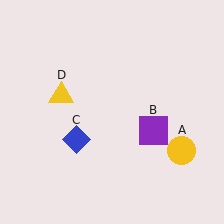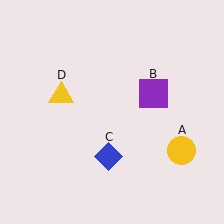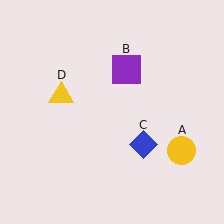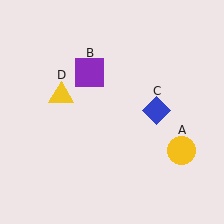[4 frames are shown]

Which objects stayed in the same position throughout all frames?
Yellow circle (object A) and yellow triangle (object D) remained stationary.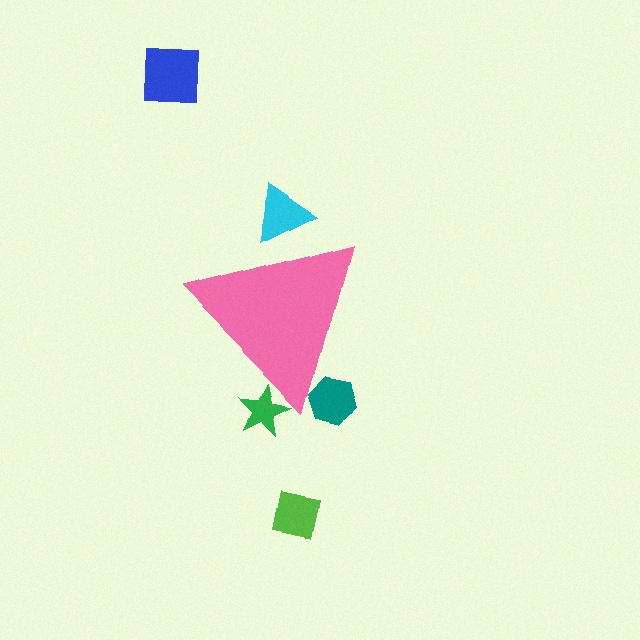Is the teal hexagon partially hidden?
Yes, the teal hexagon is partially hidden behind the pink triangle.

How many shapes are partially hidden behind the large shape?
3 shapes are partially hidden.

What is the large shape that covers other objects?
A pink triangle.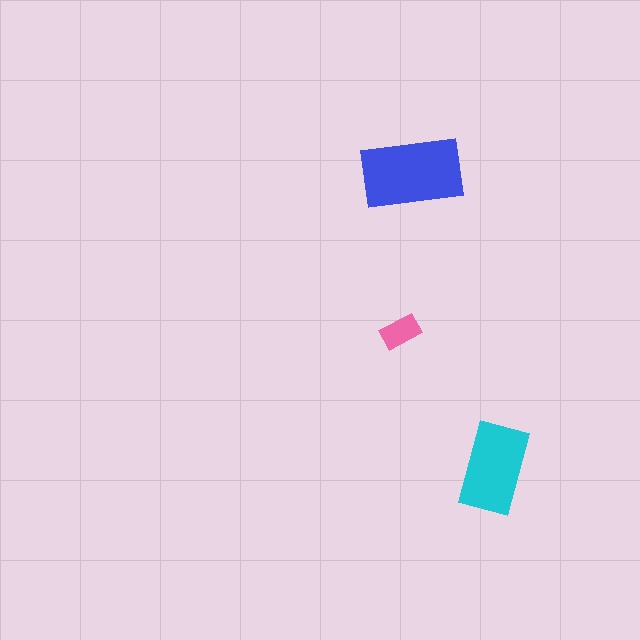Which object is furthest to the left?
The pink rectangle is leftmost.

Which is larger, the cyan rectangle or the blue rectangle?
The blue one.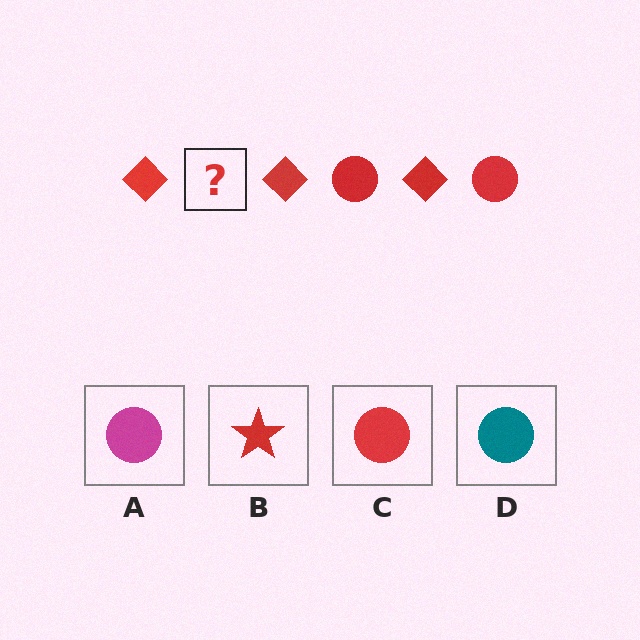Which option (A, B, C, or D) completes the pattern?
C.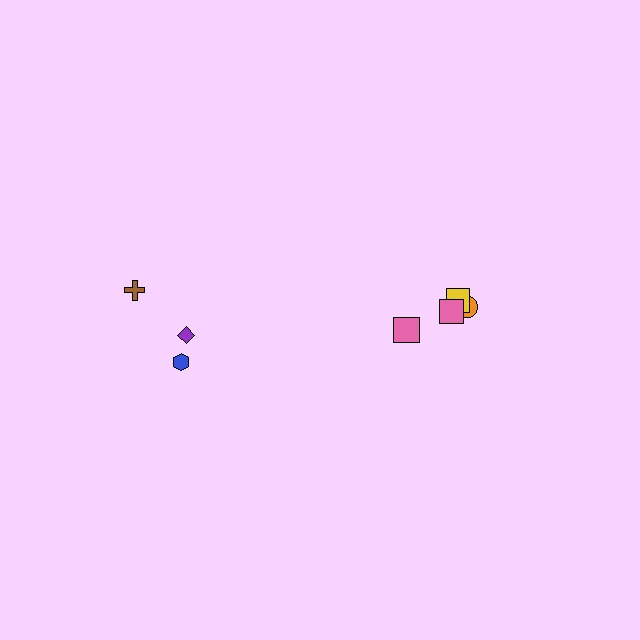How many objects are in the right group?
There are 5 objects.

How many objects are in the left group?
There are 3 objects.